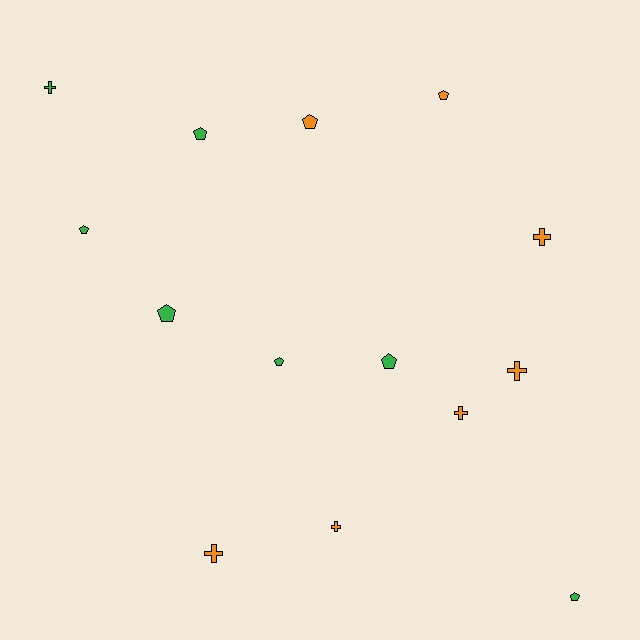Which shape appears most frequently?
Pentagon, with 8 objects.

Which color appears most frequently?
Orange, with 7 objects.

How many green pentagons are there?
There are 6 green pentagons.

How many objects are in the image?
There are 14 objects.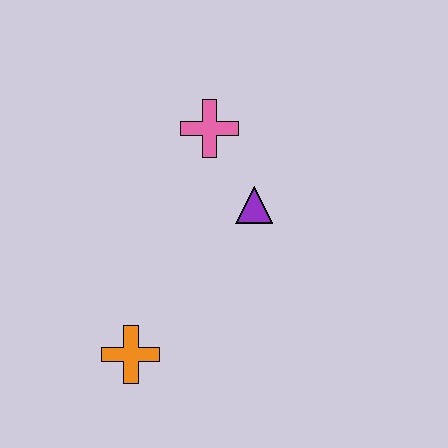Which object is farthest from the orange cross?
The pink cross is farthest from the orange cross.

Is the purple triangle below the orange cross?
No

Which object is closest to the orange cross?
The purple triangle is closest to the orange cross.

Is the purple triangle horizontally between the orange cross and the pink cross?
No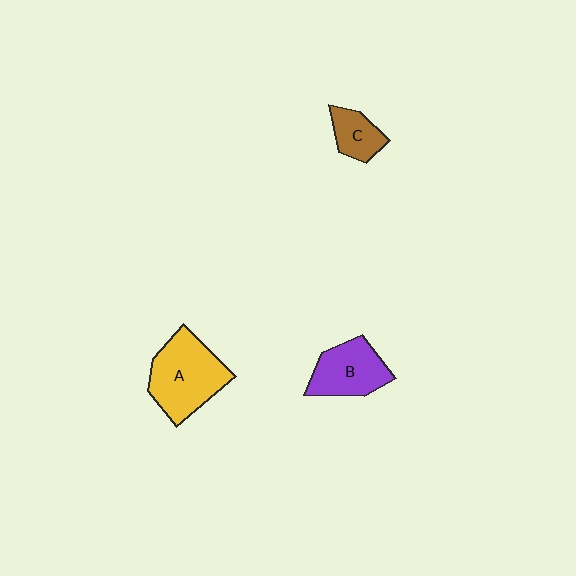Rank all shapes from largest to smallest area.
From largest to smallest: A (yellow), B (purple), C (brown).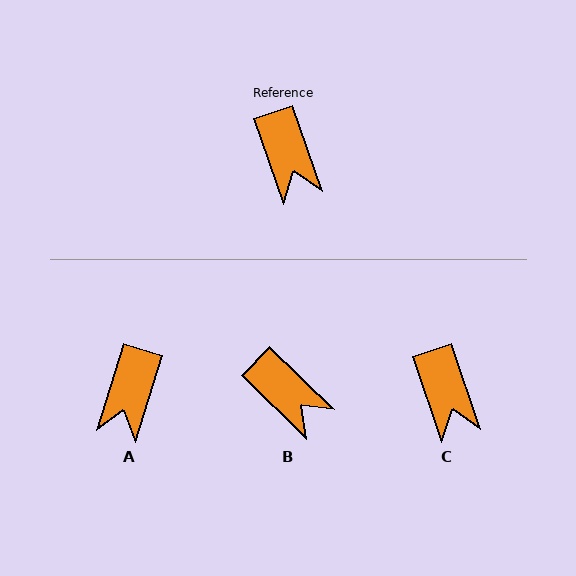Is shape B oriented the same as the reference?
No, it is off by about 27 degrees.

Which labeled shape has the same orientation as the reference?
C.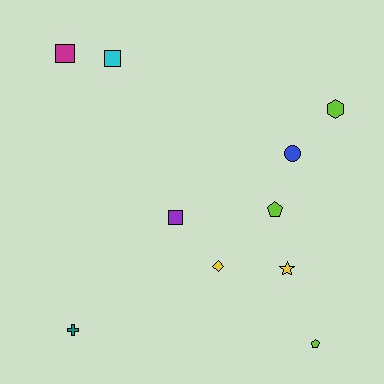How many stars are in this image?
There is 1 star.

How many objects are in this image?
There are 10 objects.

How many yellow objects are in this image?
There are 2 yellow objects.